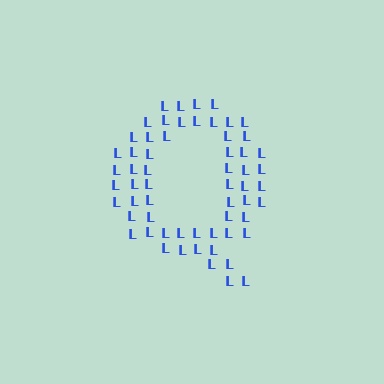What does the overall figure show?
The overall figure shows the letter Q.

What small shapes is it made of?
It is made of small letter L's.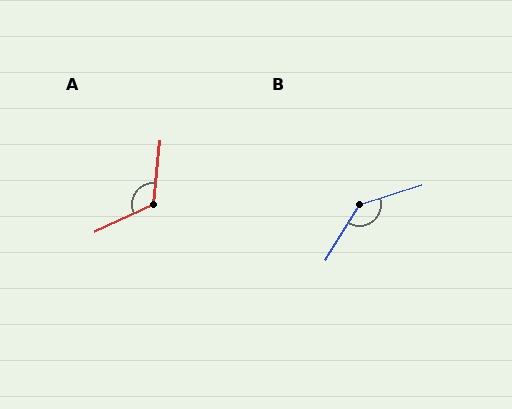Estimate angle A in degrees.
Approximately 121 degrees.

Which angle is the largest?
B, at approximately 140 degrees.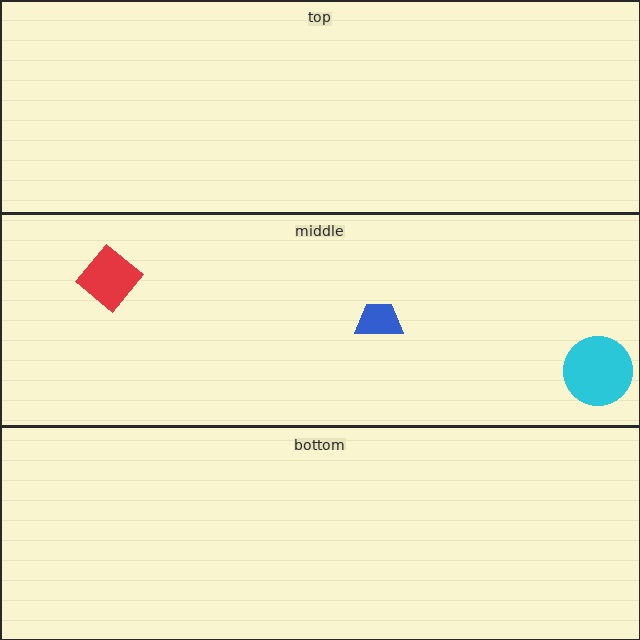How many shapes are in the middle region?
3.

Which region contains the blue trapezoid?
The middle region.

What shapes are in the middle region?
The red diamond, the blue trapezoid, the cyan circle.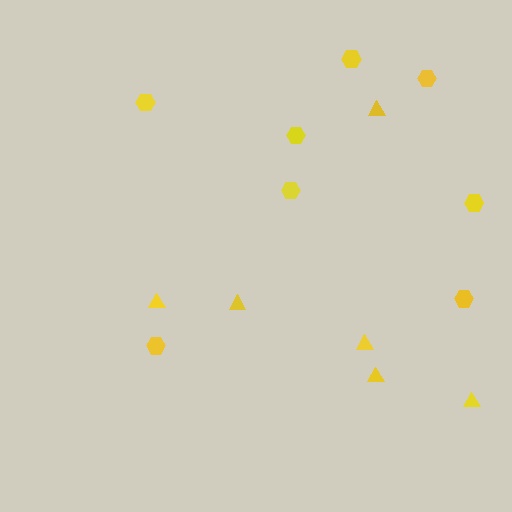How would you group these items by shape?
There are 2 groups: one group of triangles (6) and one group of hexagons (8).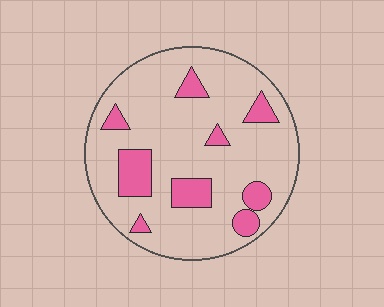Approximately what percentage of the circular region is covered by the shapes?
Approximately 20%.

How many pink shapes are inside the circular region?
9.